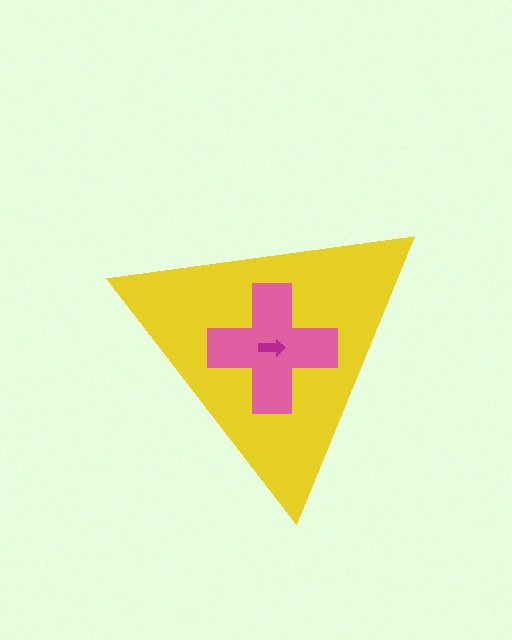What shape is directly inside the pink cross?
The magenta arrow.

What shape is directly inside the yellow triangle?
The pink cross.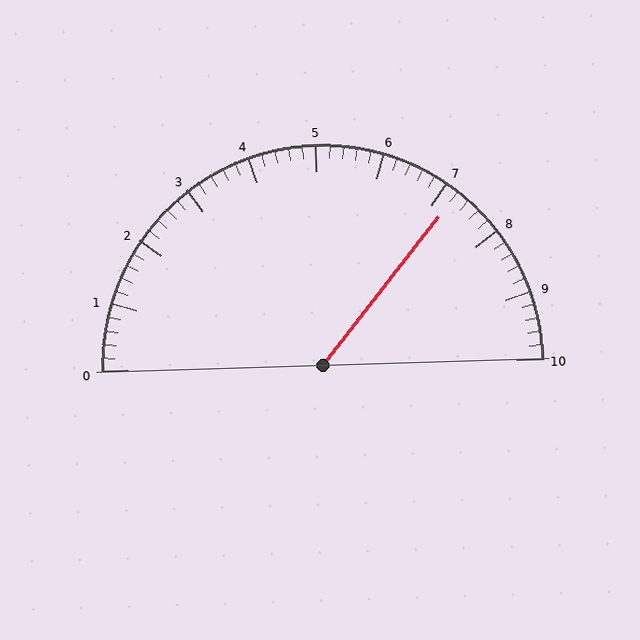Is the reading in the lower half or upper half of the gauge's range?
The reading is in the upper half of the range (0 to 10).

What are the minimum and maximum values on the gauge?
The gauge ranges from 0 to 10.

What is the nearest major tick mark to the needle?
The nearest major tick mark is 7.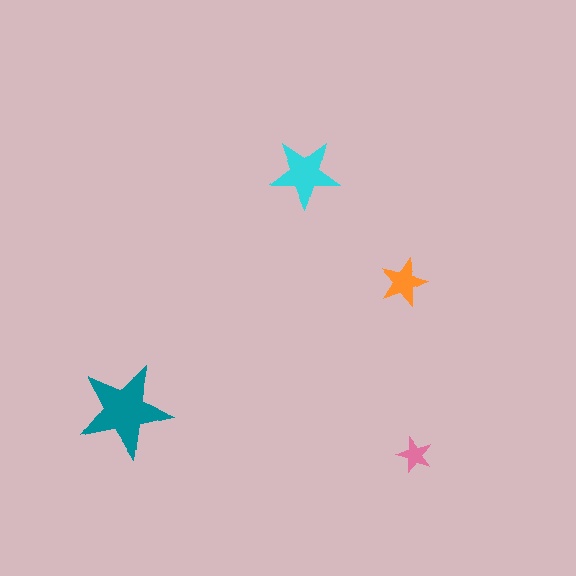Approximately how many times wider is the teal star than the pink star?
About 2.5 times wider.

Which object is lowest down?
The pink star is bottommost.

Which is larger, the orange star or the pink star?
The orange one.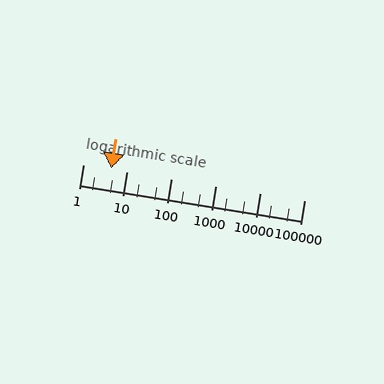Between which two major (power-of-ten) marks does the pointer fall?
The pointer is between 1 and 10.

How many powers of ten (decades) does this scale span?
The scale spans 5 decades, from 1 to 100000.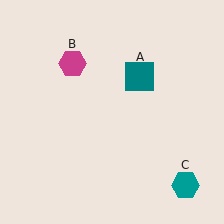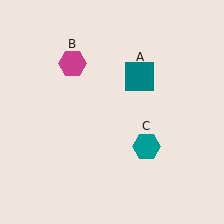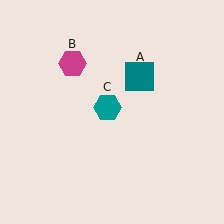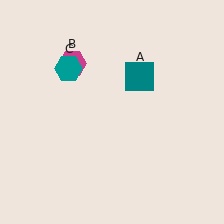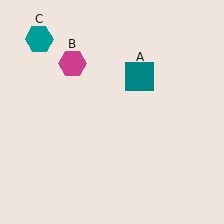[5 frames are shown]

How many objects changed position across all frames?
1 object changed position: teal hexagon (object C).